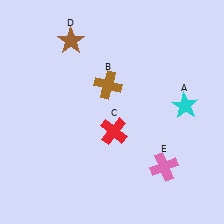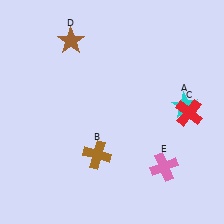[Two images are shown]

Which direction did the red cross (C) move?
The red cross (C) moved right.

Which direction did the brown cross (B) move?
The brown cross (B) moved down.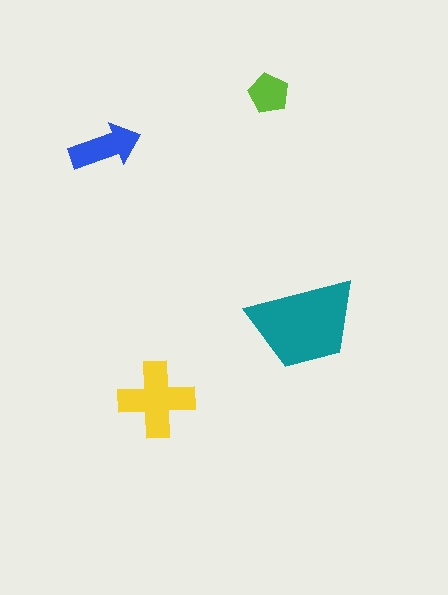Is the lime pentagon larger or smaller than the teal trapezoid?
Smaller.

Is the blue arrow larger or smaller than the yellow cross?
Smaller.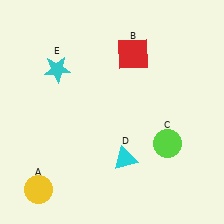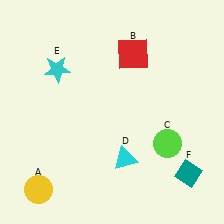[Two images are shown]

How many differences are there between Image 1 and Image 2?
There is 1 difference between the two images.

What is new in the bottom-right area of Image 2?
A teal diamond (F) was added in the bottom-right area of Image 2.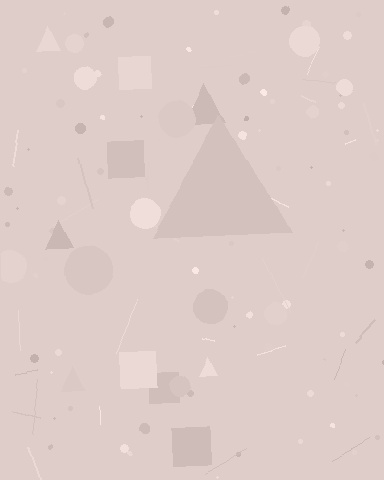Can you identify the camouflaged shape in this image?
The camouflaged shape is a triangle.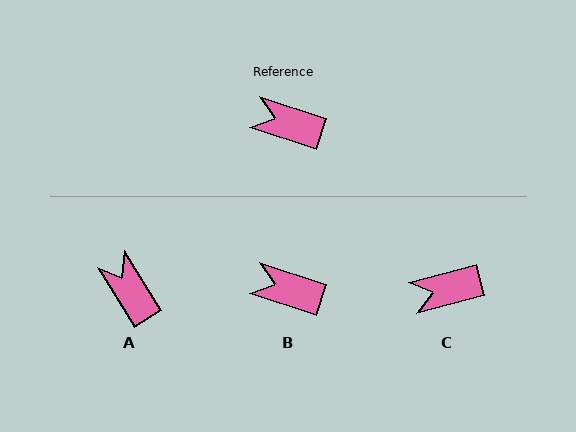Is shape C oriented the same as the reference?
No, it is off by about 33 degrees.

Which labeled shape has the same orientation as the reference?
B.